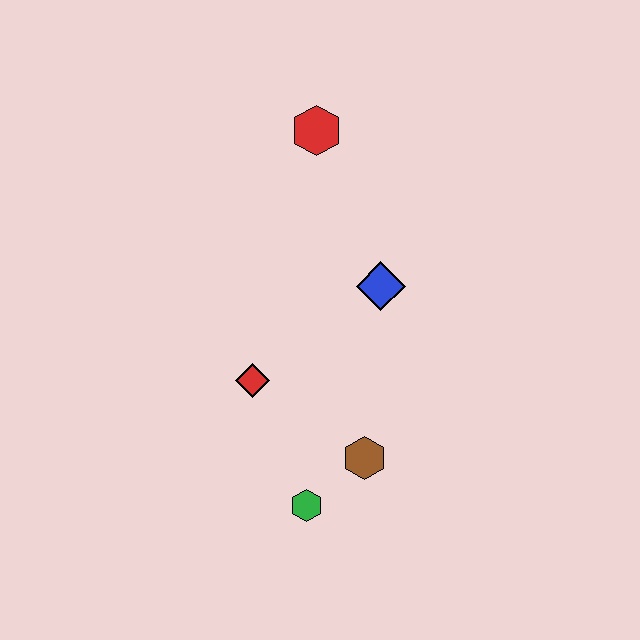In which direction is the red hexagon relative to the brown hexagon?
The red hexagon is above the brown hexagon.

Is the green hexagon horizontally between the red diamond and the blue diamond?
Yes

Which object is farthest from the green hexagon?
The red hexagon is farthest from the green hexagon.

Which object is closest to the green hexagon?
The brown hexagon is closest to the green hexagon.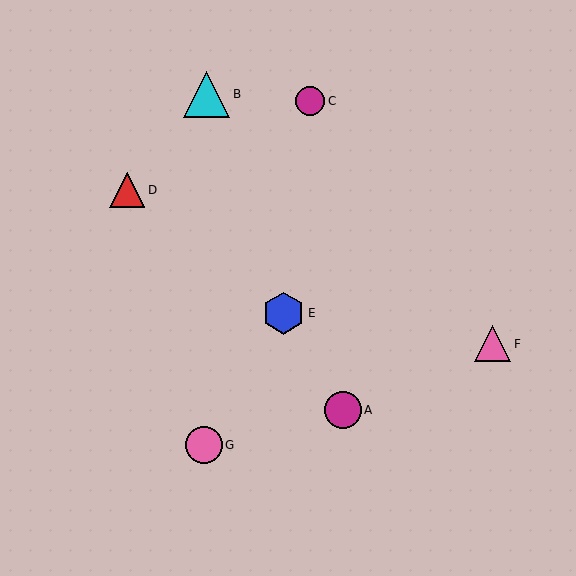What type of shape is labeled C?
Shape C is a magenta circle.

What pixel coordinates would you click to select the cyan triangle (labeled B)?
Click at (207, 94) to select the cyan triangle B.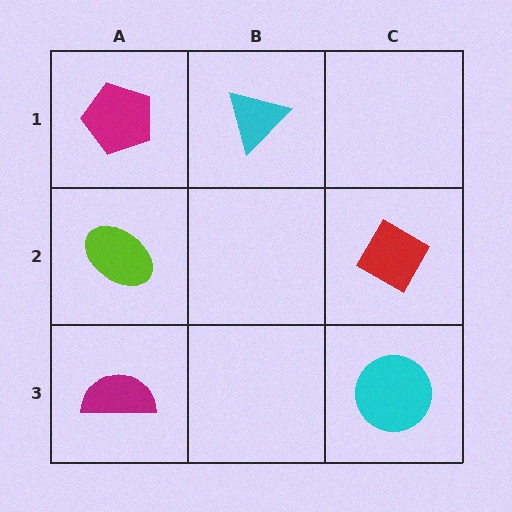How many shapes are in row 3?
2 shapes.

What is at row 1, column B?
A cyan triangle.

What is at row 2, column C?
A red diamond.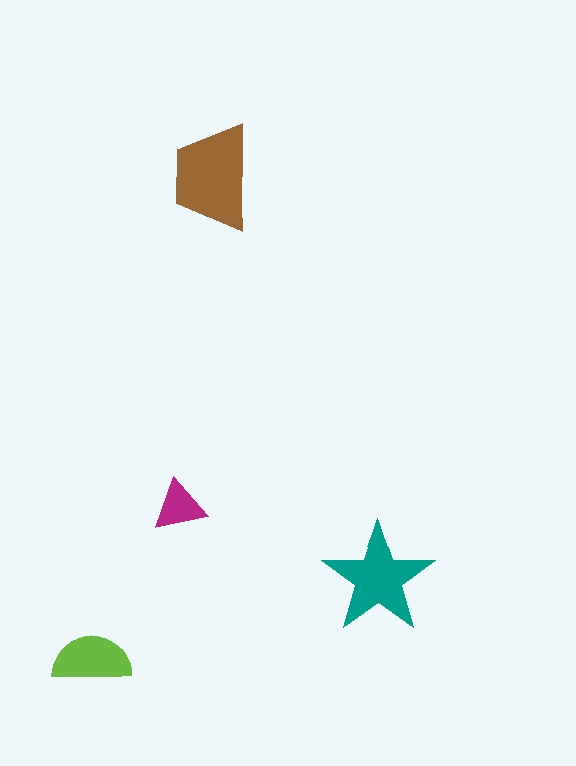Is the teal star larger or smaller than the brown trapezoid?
Smaller.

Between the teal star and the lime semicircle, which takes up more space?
The teal star.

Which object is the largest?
The brown trapezoid.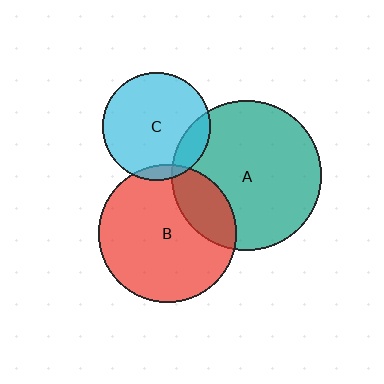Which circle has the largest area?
Circle A (teal).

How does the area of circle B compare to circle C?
Approximately 1.6 times.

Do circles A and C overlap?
Yes.